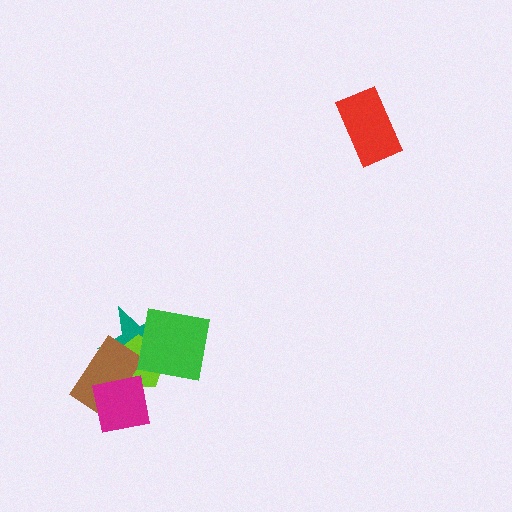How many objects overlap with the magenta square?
3 objects overlap with the magenta square.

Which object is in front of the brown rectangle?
The magenta square is in front of the brown rectangle.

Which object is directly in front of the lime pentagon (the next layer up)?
The brown rectangle is directly in front of the lime pentagon.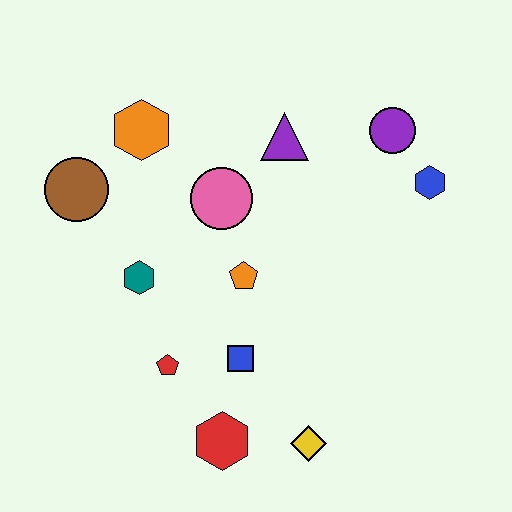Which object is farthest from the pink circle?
The yellow diamond is farthest from the pink circle.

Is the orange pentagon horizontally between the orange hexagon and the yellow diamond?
Yes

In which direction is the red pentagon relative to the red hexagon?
The red pentagon is above the red hexagon.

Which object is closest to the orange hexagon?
The brown circle is closest to the orange hexagon.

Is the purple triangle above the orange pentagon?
Yes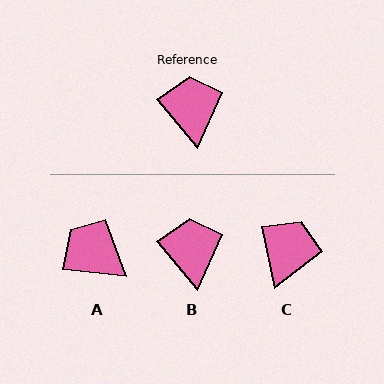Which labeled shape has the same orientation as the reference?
B.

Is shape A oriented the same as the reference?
No, it is off by about 43 degrees.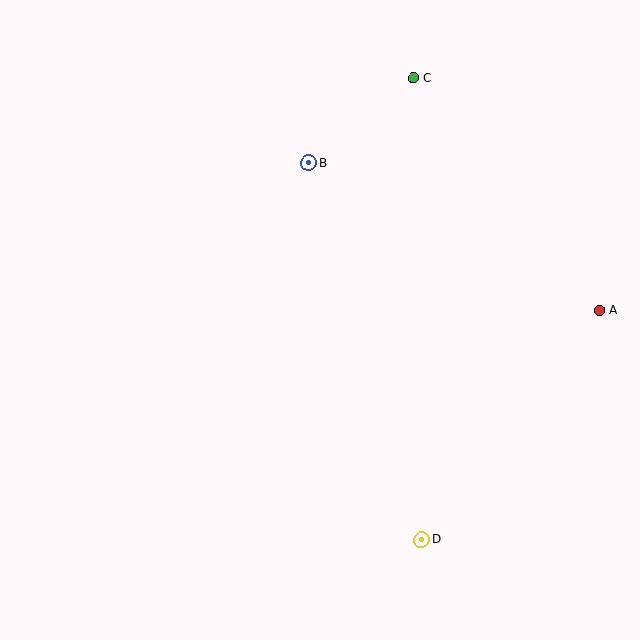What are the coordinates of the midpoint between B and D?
The midpoint between B and D is at (366, 351).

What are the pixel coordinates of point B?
Point B is at (309, 163).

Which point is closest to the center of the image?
Point B at (309, 163) is closest to the center.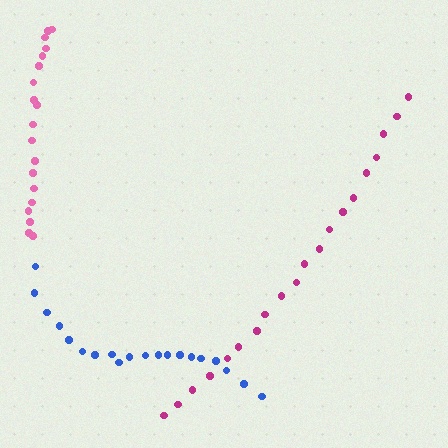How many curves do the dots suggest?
There are 3 distinct paths.